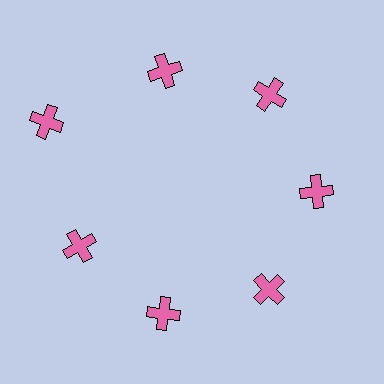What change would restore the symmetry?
The symmetry would be restored by moving it inward, back onto the ring so that all 7 crosses sit at equal angles and equal distance from the center.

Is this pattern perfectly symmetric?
No. The 7 pink crosses are arranged in a ring, but one element near the 10 o'clock position is pushed outward from the center, breaking the 7-fold rotational symmetry.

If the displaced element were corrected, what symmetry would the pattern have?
It would have 7-fold rotational symmetry — the pattern would map onto itself every 51 degrees.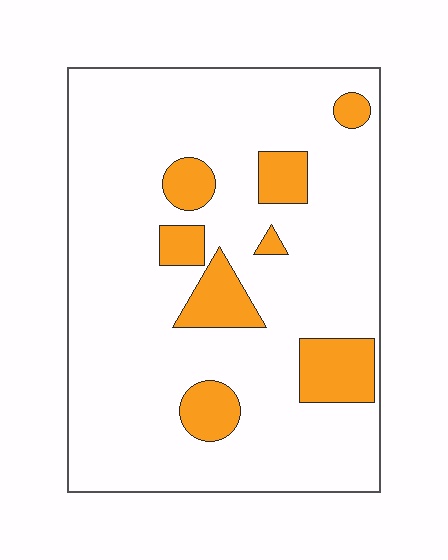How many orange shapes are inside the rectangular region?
8.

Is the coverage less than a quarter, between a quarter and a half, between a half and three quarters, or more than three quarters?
Less than a quarter.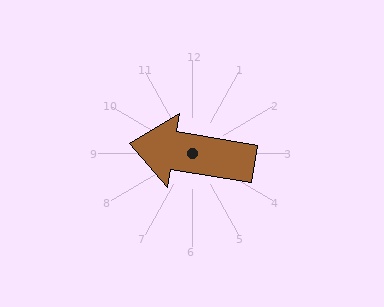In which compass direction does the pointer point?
West.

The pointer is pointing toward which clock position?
Roughly 9 o'clock.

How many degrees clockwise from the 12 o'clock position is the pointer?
Approximately 279 degrees.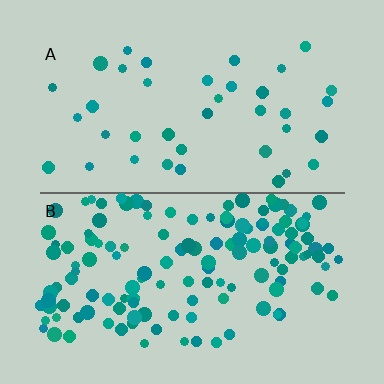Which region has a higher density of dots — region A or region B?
B (the bottom).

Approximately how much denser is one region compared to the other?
Approximately 3.6× — region B over region A.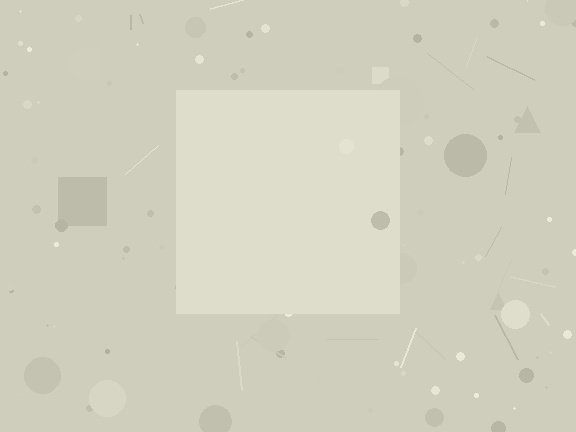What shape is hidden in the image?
A square is hidden in the image.